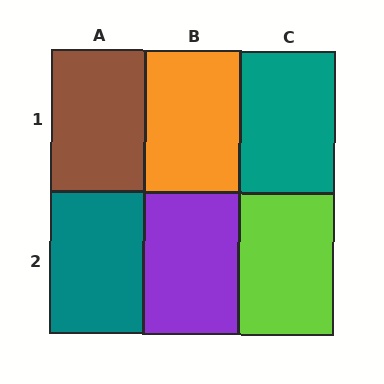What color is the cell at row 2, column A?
Teal.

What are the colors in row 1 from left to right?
Brown, orange, teal.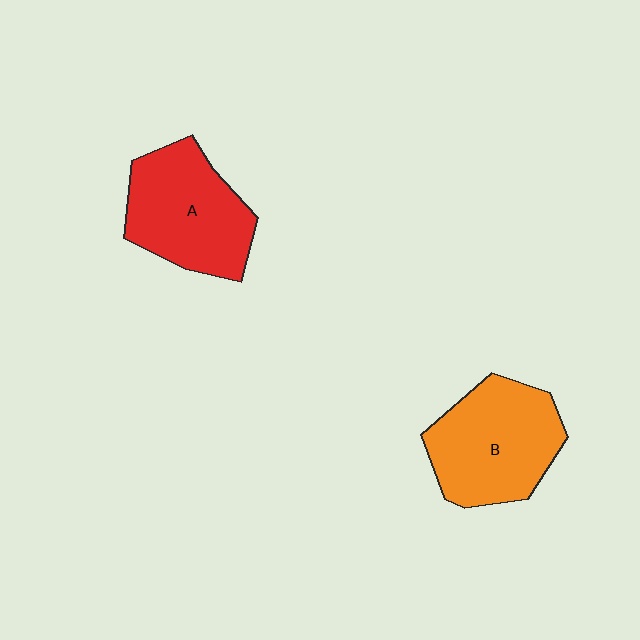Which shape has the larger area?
Shape B (orange).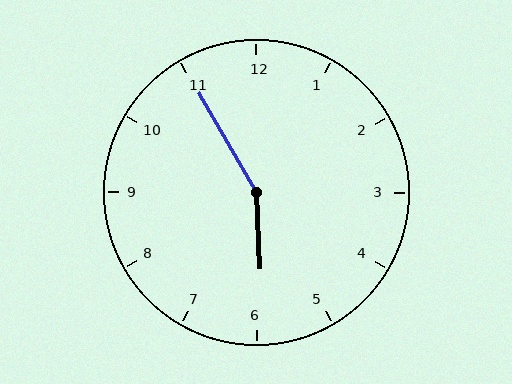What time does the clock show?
5:55.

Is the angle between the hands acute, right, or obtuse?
It is obtuse.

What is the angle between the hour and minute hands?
Approximately 152 degrees.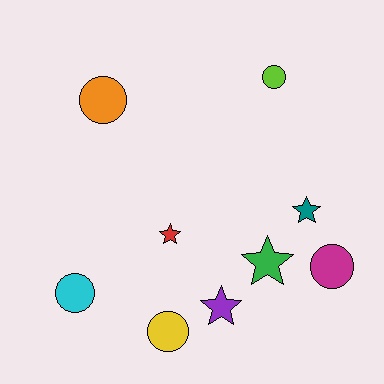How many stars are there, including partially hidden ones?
There are 4 stars.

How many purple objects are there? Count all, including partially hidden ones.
There is 1 purple object.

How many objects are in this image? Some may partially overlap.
There are 9 objects.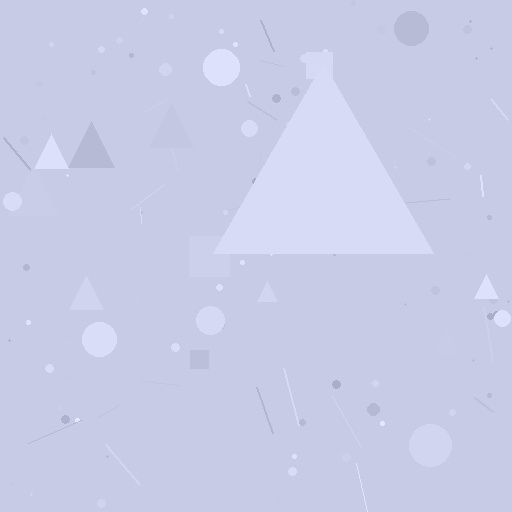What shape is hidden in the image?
A triangle is hidden in the image.